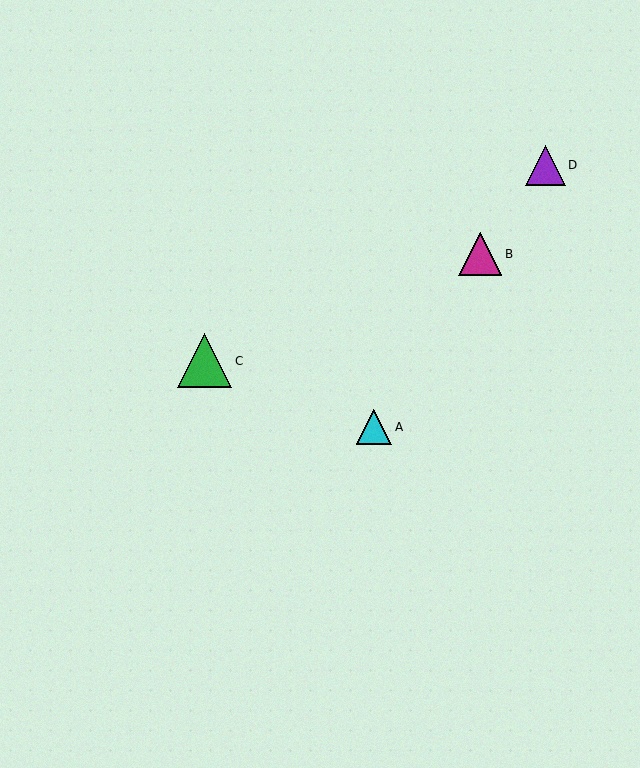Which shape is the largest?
The green triangle (labeled C) is the largest.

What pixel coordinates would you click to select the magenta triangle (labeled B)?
Click at (480, 254) to select the magenta triangle B.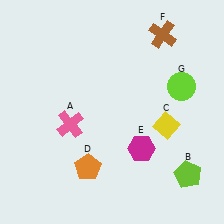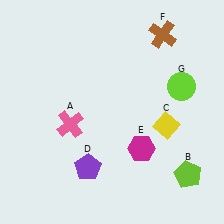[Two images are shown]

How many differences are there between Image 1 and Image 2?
There is 1 difference between the two images.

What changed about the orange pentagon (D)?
In Image 1, D is orange. In Image 2, it changed to purple.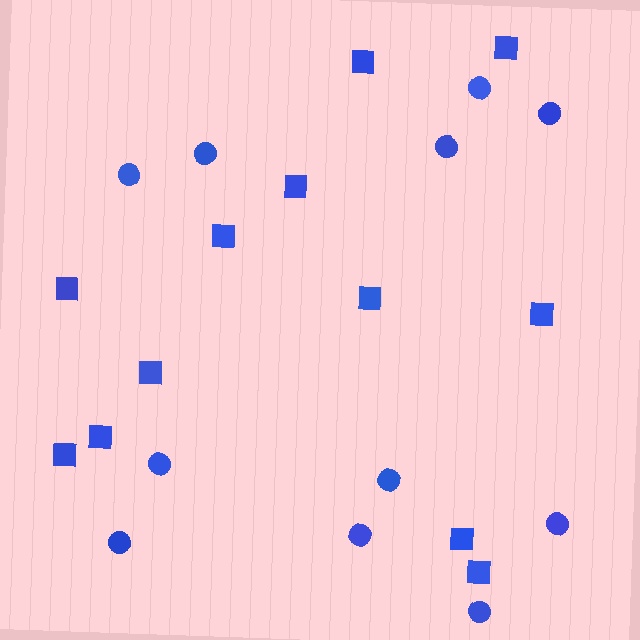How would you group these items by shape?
There are 2 groups: one group of squares (12) and one group of circles (11).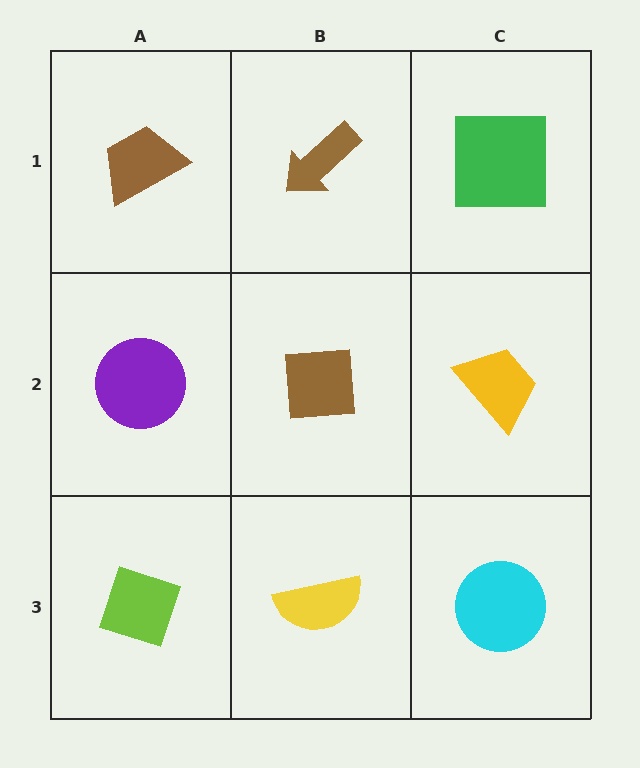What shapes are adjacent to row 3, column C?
A yellow trapezoid (row 2, column C), a yellow semicircle (row 3, column B).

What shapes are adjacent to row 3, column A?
A purple circle (row 2, column A), a yellow semicircle (row 3, column B).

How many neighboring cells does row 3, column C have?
2.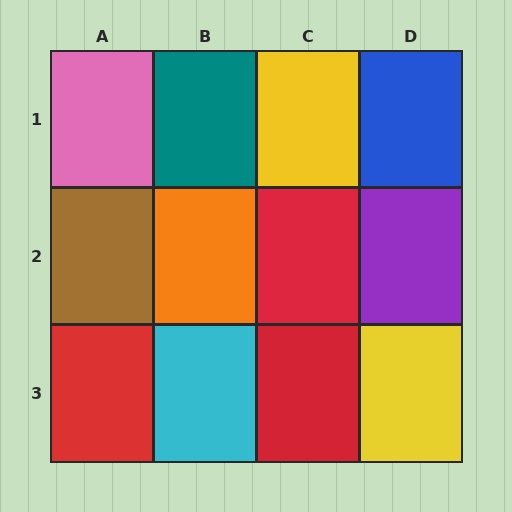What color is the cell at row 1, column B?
Teal.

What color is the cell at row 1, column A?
Pink.